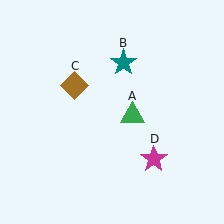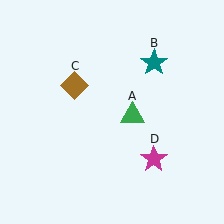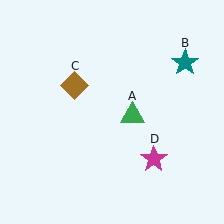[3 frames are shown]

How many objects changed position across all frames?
1 object changed position: teal star (object B).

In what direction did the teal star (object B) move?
The teal star (object B) moved right.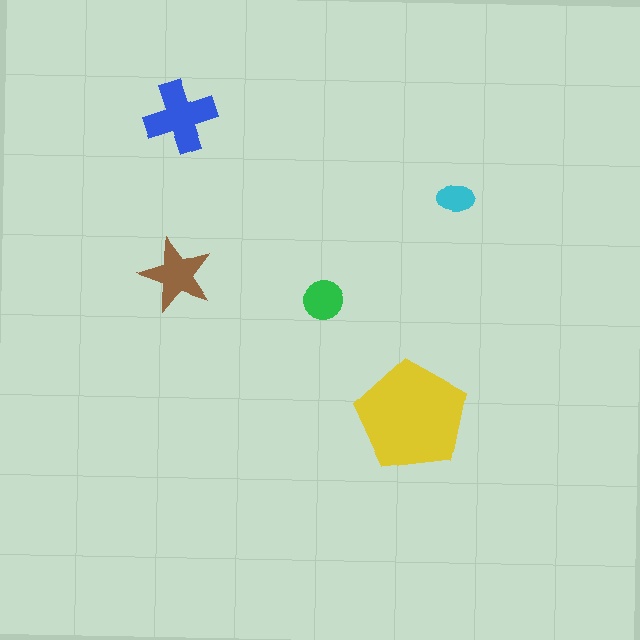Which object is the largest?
The yellow pentagon.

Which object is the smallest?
The cyan ellipse.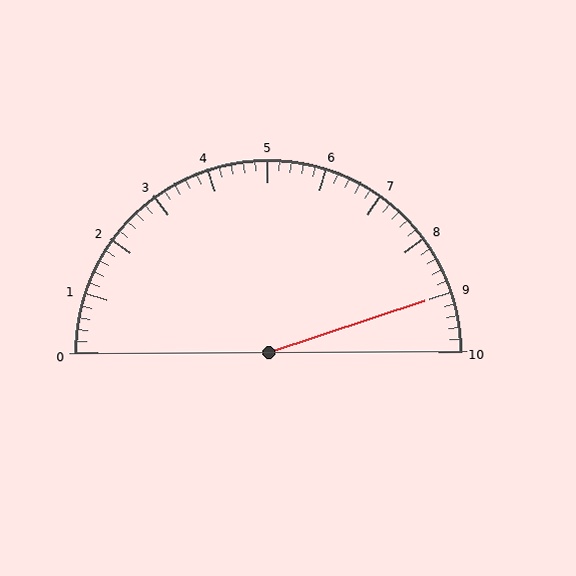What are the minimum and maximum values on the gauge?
The gauge ranges from 0 to 10.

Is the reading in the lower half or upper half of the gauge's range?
The reading is in the upper half of the range (0 to 10).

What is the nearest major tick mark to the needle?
The nearest major tick mark is 9.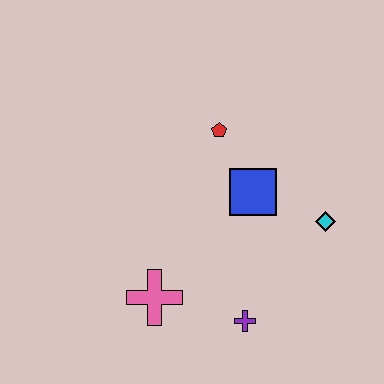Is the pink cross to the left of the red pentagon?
Yes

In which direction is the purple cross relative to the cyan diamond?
The purple cross is below the cyan diamond.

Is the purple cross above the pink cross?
No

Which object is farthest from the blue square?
The pink cross is farthest from the blue square.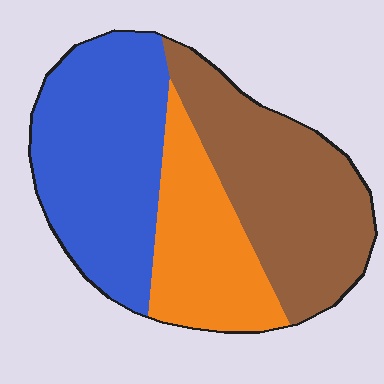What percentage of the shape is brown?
Brown covers around 35% of the shape.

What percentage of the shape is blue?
Blue takes up about two fifths (2/5) of the shape.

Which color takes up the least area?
Orange, at roughly 25%.